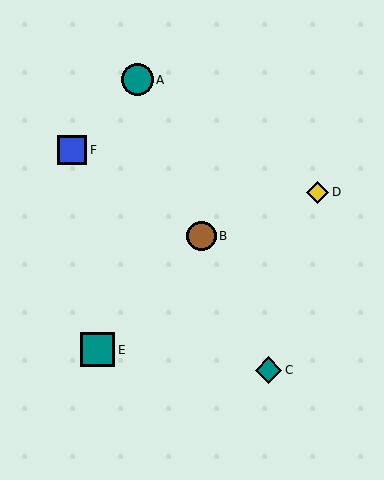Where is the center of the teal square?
The center of the teal square is at (98, 350).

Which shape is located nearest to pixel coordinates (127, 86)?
The teal circle (labeled A) at (138, 80) is nearest to that location.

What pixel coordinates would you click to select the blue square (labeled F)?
Click at (72, 150) to select the blue square F.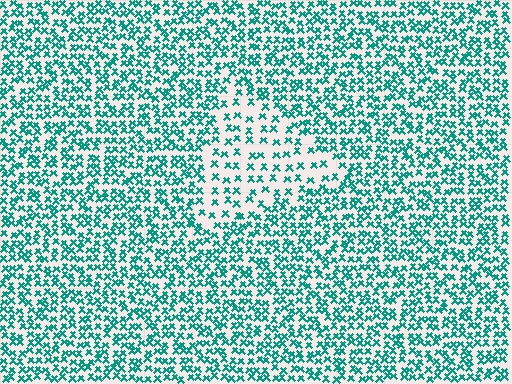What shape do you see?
I see a triangle.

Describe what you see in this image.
The image contains small teal elements arranged at two different densities. A triangle-shaped region is visible where the elements are less densely packed than the surrounding area.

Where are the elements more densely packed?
The elements are more densely packed outside the triangle boundary.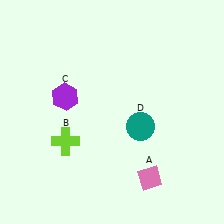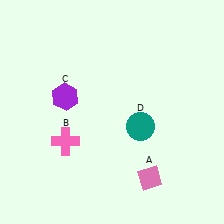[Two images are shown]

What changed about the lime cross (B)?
In Image 1, B is lime. In Image 2, it changed to pink.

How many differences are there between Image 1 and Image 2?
There is 1 difference between the two images.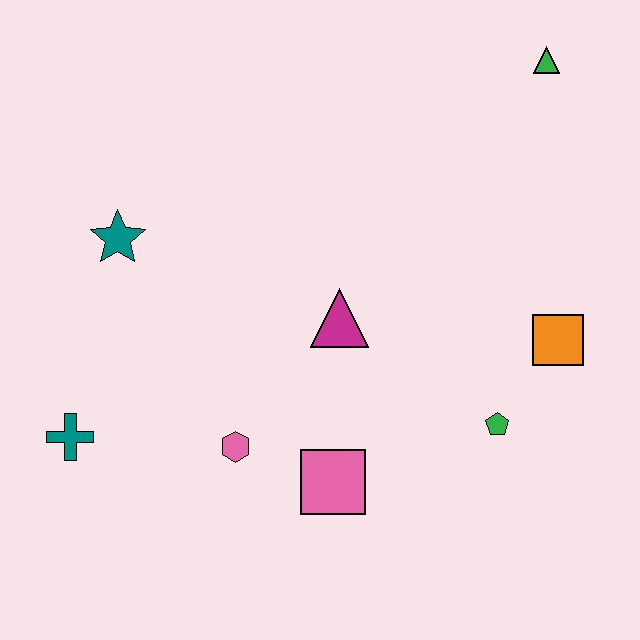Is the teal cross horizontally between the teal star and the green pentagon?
No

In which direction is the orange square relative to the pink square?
The orange square is to the right of the pink square.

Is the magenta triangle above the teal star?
No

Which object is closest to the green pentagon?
The orange square is closest to the green pentagon.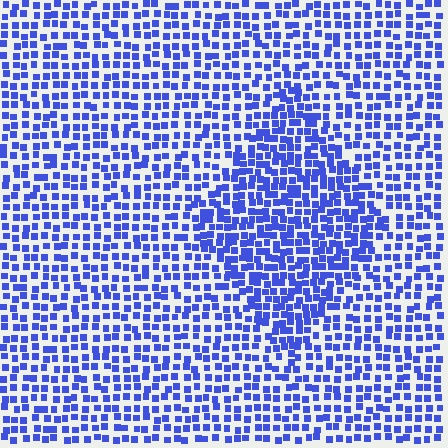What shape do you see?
I see a diamond.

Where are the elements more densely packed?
The elements are more densely packed inside the diamond boundary.